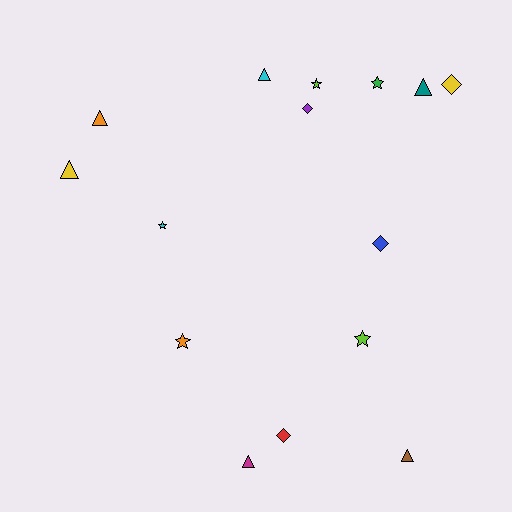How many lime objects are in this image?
There are 2 lime objects.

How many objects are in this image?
There are 15 objects.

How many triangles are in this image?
There are 6 triangles.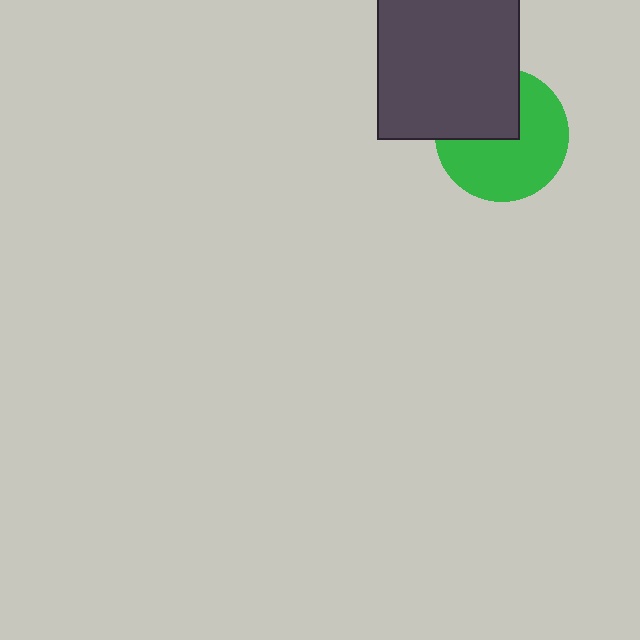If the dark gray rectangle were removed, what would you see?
You would see the complete green circle.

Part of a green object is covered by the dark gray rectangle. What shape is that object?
It is a circle.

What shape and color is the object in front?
The object in front is a dark gray rectangle.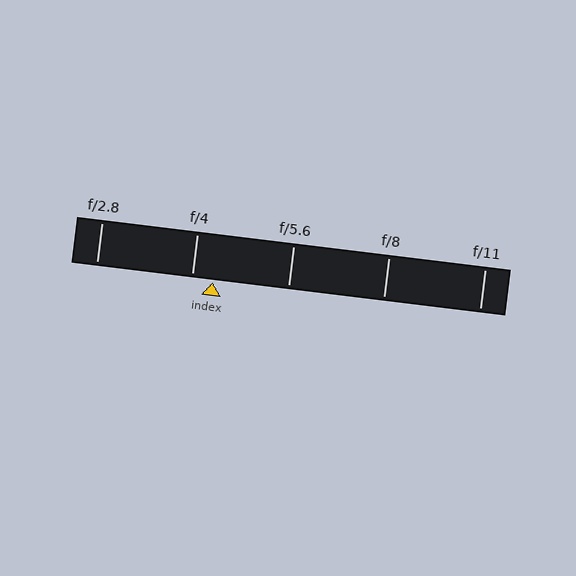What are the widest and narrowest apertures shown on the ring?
The widest aperture shown is f/2.8 and the narrowest is f/11.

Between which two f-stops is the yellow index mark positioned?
The index mark is between f/4 and f/5.6.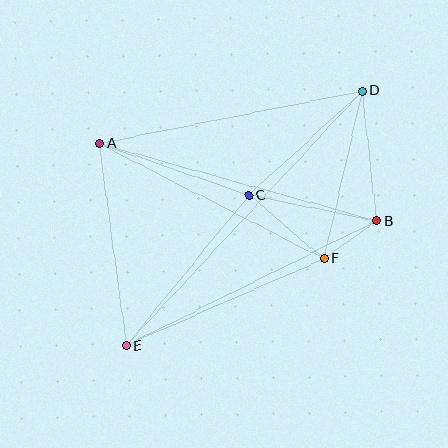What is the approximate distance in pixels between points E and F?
The distance between E and F is approximately 216 pixels.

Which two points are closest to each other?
Points B and F are closest to each other.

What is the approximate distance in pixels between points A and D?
The distance between A and D is approximately 268 pixels.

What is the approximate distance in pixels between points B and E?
The distance between B and E is approximately 280 pixels.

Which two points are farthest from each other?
Points D and E are farthest from each other.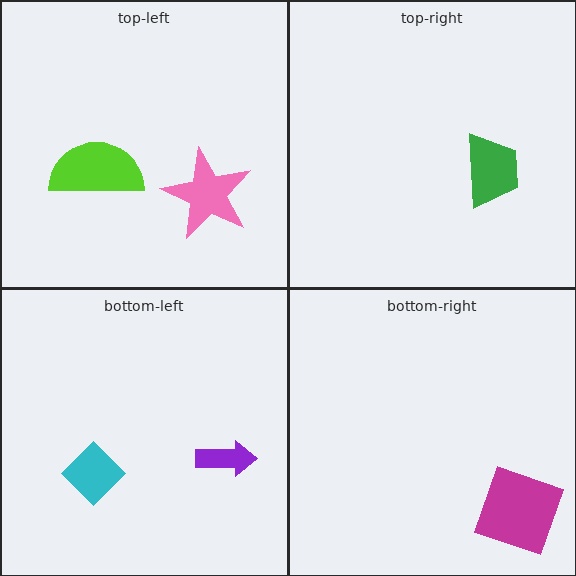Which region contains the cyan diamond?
The bottom-left region.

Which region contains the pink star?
The top-left region.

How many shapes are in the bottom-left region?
2.